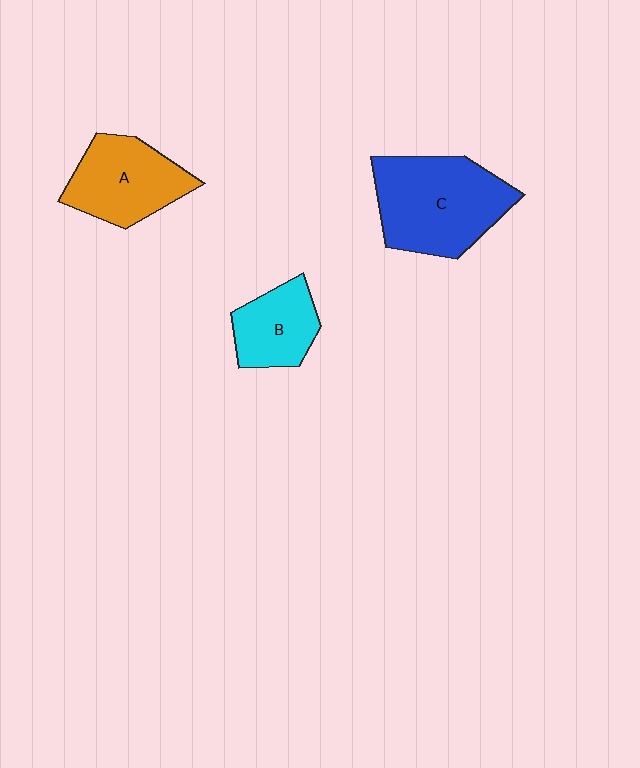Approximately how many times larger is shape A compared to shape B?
Approximately 1.4 times.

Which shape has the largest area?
Shape C (blue).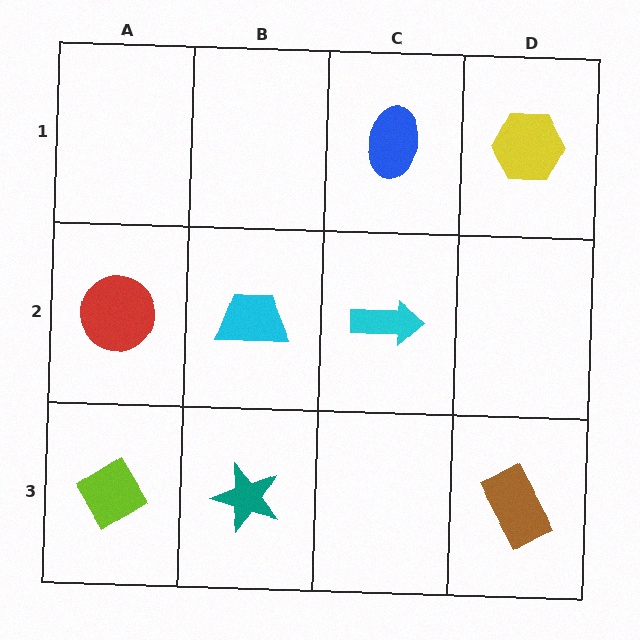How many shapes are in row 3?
3 shapes.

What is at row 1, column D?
A yellow hexagon.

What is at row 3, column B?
A teal star.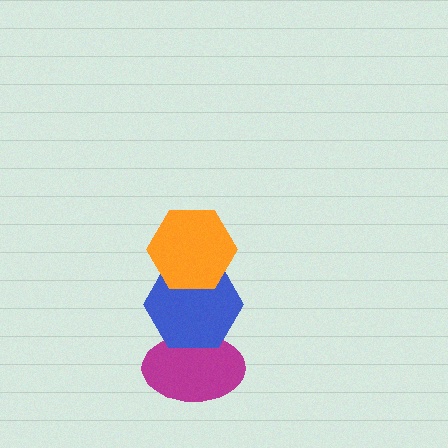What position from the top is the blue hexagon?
The blue hexagon is 2nd from the top.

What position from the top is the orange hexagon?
The orange hexagon is 1st from the top.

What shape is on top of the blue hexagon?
The orange hexagon is on top of the blue hexagon.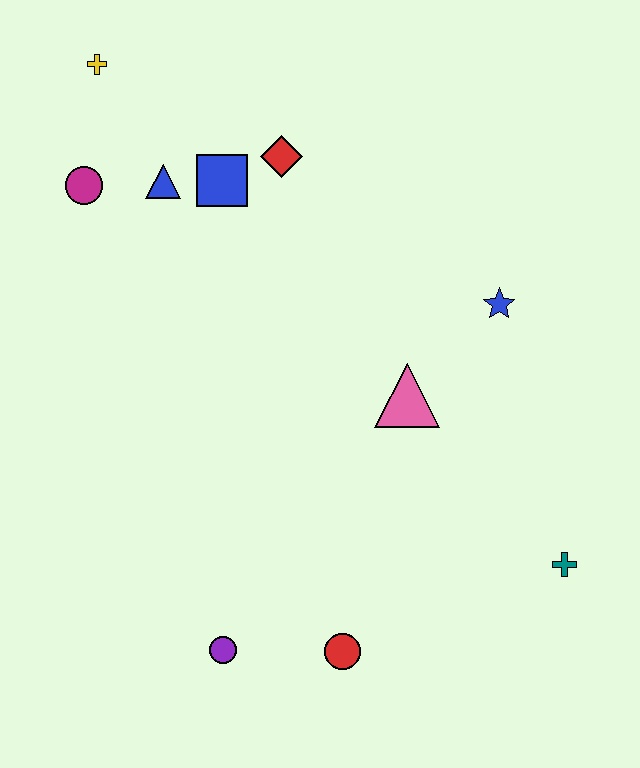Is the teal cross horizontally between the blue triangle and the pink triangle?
No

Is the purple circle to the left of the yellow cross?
No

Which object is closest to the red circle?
The purple circle is closest to the red circle.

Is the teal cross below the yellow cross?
Yes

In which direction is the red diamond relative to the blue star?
The red diamond is to the left of the blue star.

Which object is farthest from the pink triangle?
The yellow cross is farthest from the pink triangle.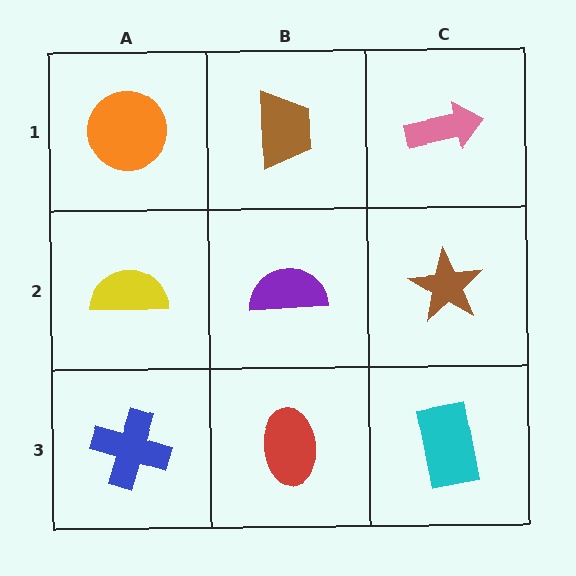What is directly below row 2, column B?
A red ellipse.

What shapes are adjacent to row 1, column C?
A brown star (row 2, column C), a brown trapezoid (row 1, column B).